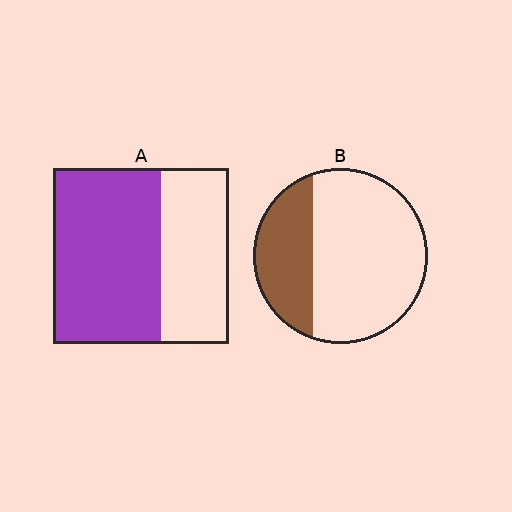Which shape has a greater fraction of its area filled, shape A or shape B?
Shape A.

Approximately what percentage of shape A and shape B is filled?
A is approximately 60% and B is approximately 30%.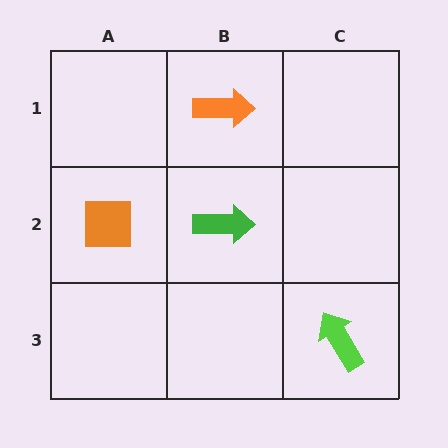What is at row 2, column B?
A green arrow.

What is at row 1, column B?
An orange arrow.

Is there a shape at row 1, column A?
No, that cell is empty.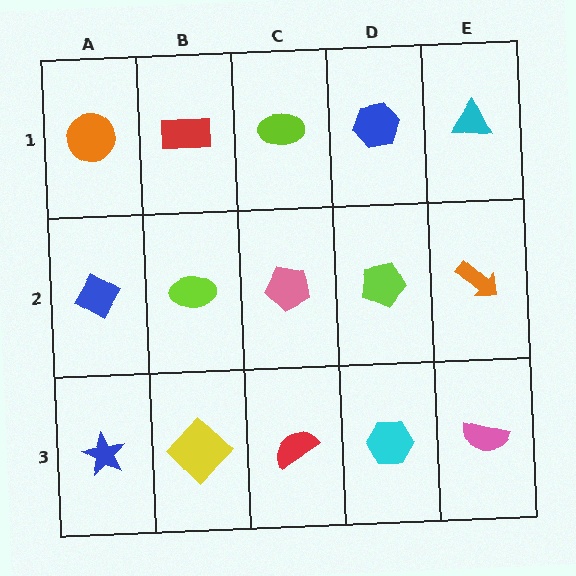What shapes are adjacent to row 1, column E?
An orange arrow (row 2, column E), a blue hexagon (row 1, column D).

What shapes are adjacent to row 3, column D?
A lime pentagon (row 2, column D), a red semicircle (row 3, column C), a pink semicircle (row 3, column E).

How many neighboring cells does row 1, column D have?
3.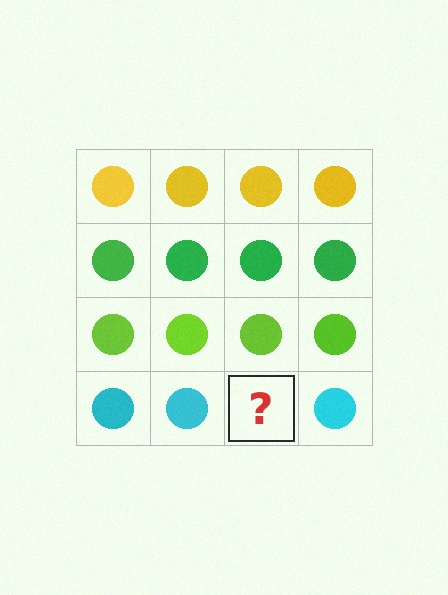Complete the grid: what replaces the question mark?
The question mark should be replaced with a cyan circle.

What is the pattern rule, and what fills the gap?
The rule is that each row has a consistent color. The gap should be filled with a cyan circle.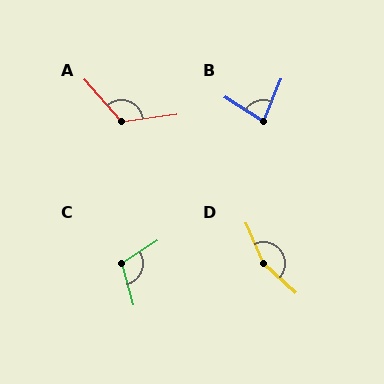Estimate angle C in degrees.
Approximately 107 degrees.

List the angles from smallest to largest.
B (80°), C (107°), A (123°), D (156°).